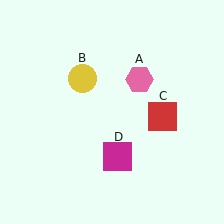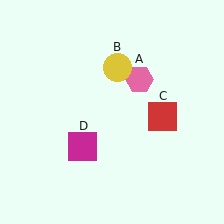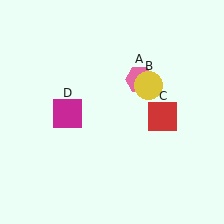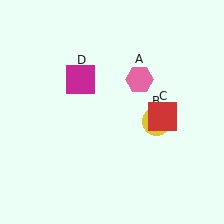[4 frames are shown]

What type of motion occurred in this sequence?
The yellow circle (object B), magenta square (object D) rotated clockwise around the center of the scene.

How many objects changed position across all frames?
2 objects changed position: yellow circle (object B), magenta square (object D).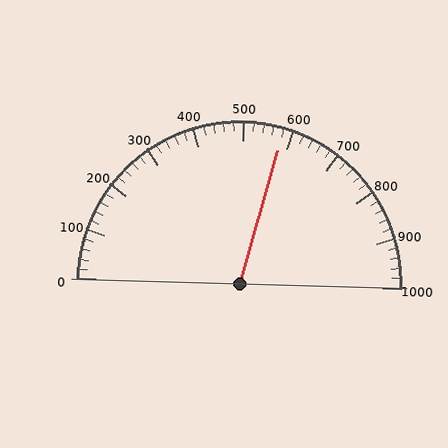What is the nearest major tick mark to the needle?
The nearest major tick mark is 600.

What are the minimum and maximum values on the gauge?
The gauge ranges from 0 to 1000.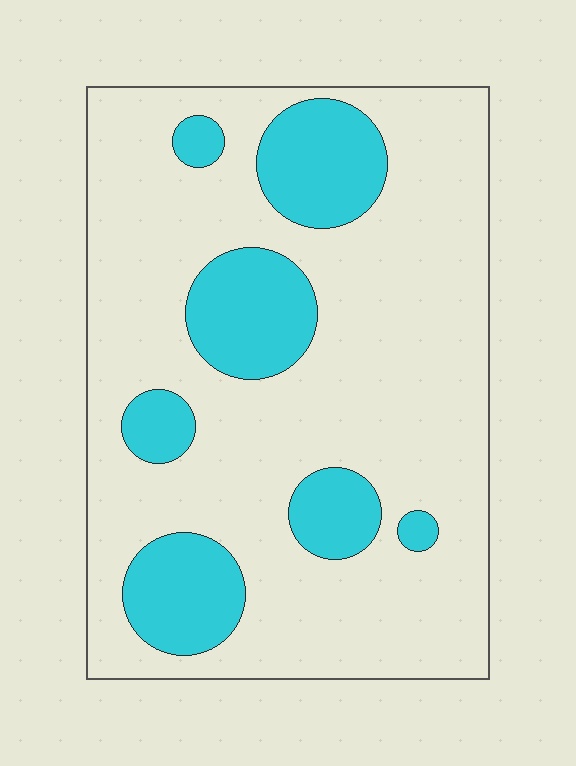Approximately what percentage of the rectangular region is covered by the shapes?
Approximately 25%.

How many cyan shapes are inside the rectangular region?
7.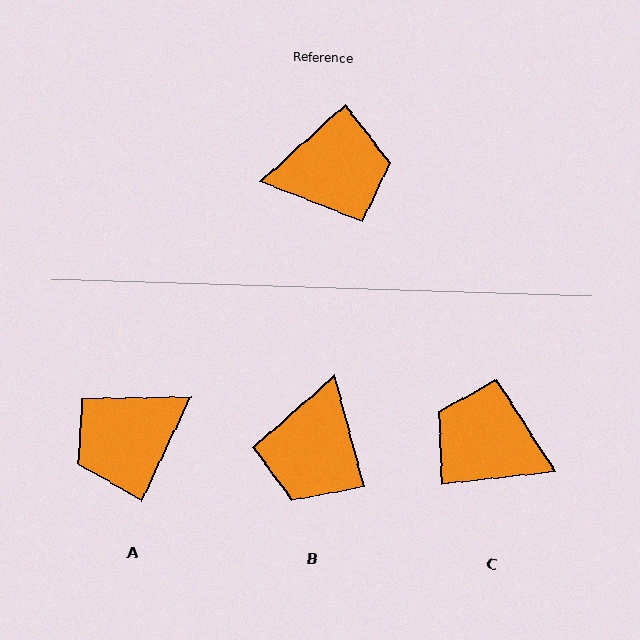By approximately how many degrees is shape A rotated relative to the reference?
Approximately 158 degrees clockwise.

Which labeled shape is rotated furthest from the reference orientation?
A, about 158 degrees away.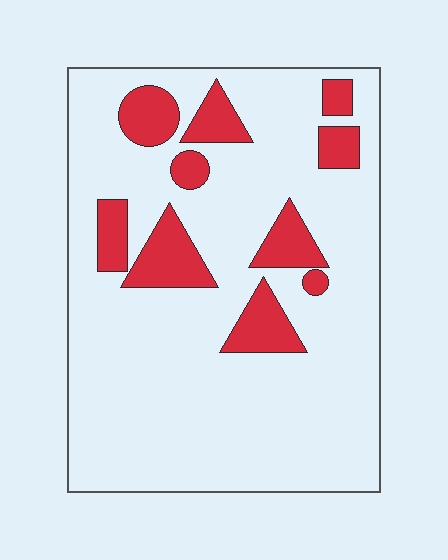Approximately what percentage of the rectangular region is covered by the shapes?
Approximately 15%.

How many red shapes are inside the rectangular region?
10.